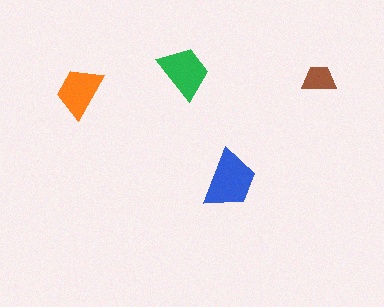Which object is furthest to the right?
The brown trapezoid is rightmost.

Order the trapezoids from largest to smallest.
the blue one, the green one, the orange one, the brown one.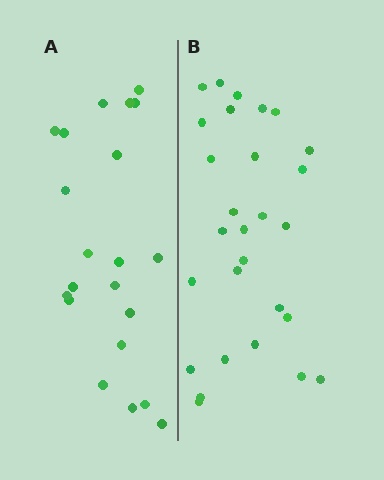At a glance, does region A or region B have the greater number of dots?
Region B (the right region) has more dots.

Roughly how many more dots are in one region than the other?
Region B has roughly 8 or so more dots than region A.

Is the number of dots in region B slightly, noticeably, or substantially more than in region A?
Region B has noticeably more, but not dramatically so. The ratio is roughly 1.3 to 1.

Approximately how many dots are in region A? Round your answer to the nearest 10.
About 20 dots. (The exact count is 21, which rounds to 20.)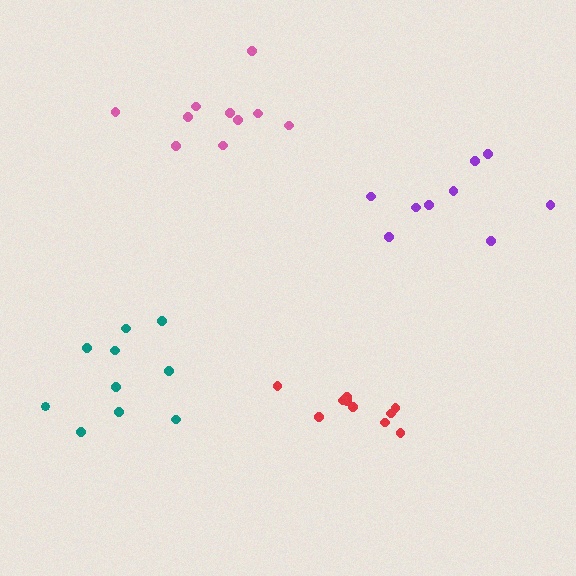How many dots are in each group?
Group 1: 10 dots, Group 2: 9 dots, Group 3: 10 dots, Group 4: 10 dots (39 total).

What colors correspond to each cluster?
The clusters are colored: red, purple, teal, pink.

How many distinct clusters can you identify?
There are 4 distinct clusters.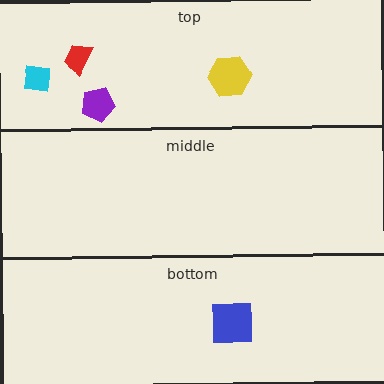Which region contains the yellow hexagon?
The top region.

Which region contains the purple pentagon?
The top region.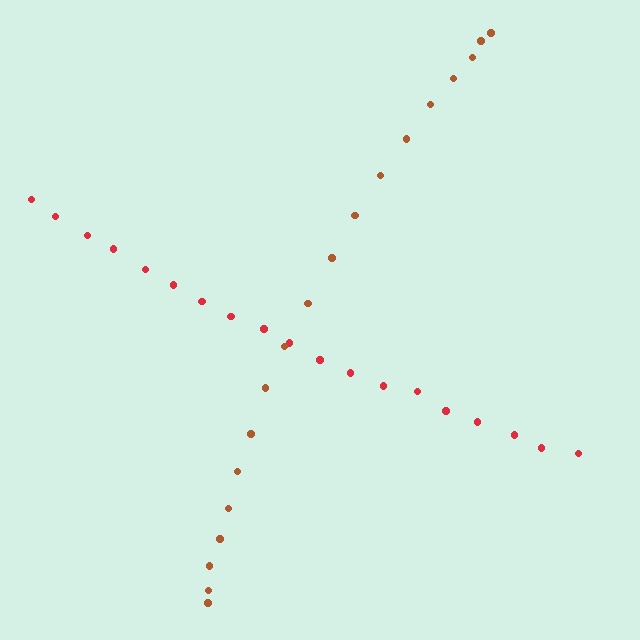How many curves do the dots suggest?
There are 2 distinct paths.